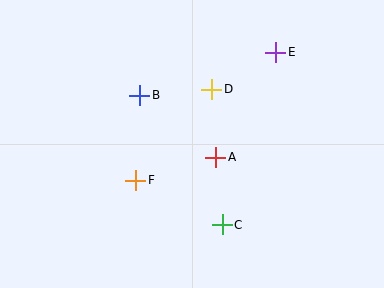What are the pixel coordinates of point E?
Point E is at (275, 52).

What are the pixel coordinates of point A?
Point A is at (216, 157).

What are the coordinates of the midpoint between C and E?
The midpoint between C and E is at (249, 139).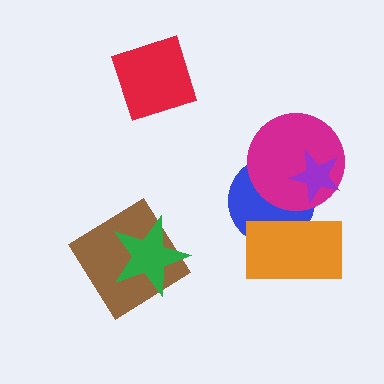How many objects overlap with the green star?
1 object overlaps with the green star.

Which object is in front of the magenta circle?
The purple star is in front of the magenta circle.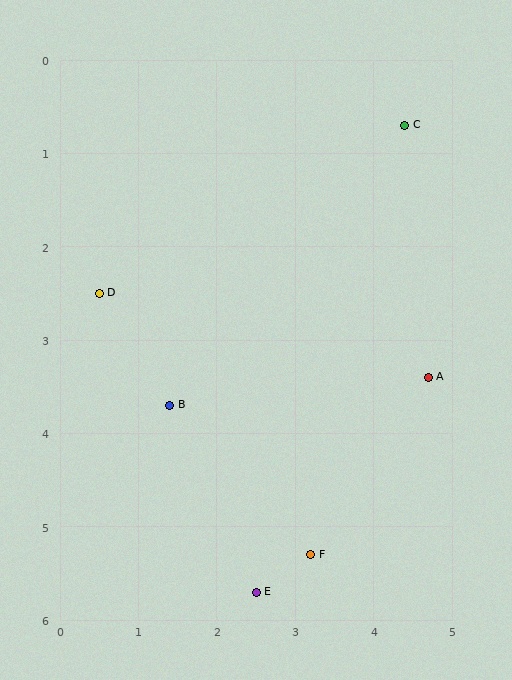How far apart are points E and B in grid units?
Points E and B are about 2.3 grid units apart.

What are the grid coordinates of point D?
Point D is at approximately (0.5, 2.5).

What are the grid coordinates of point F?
Point F is at approximately (3.2, 5.3).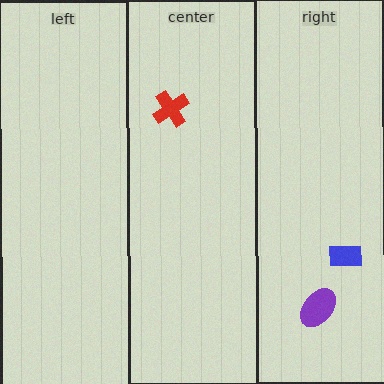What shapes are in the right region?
The blue rectangle, the purple ellipse.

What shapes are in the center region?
The red cross.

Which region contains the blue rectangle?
The right region.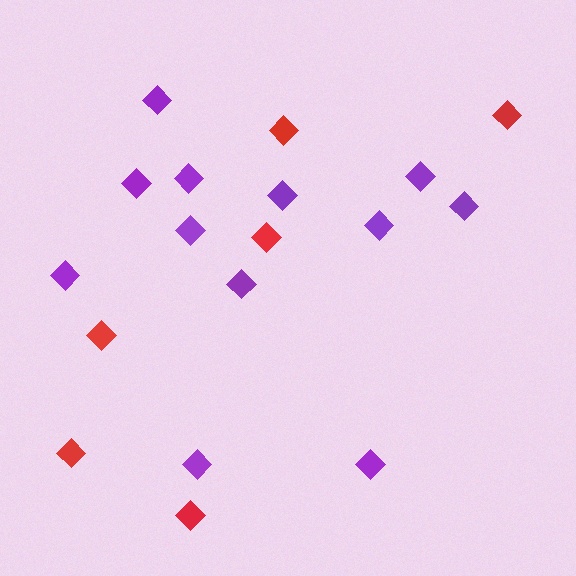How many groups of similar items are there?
There are 2 groups: one group of purple diamonds (12) and one group of red diamonds (6).